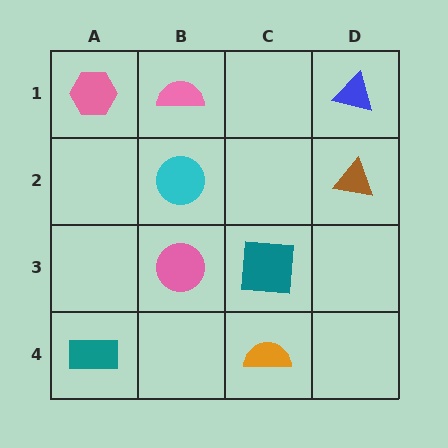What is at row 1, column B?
A pink semicircle.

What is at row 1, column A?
A pink hexagon.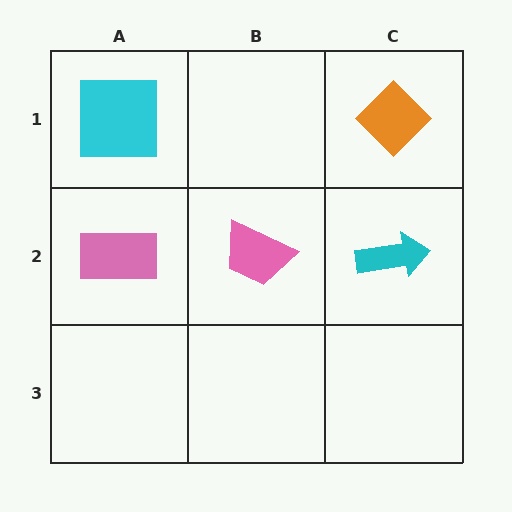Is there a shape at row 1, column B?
No, that cell is empty.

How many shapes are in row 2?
3 shapes.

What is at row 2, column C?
A cyan arrow.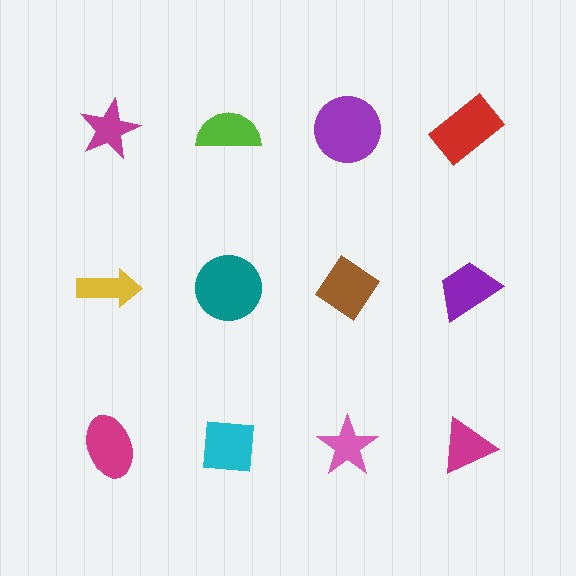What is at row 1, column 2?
A lime semicircle.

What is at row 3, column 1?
A magenta ellipse.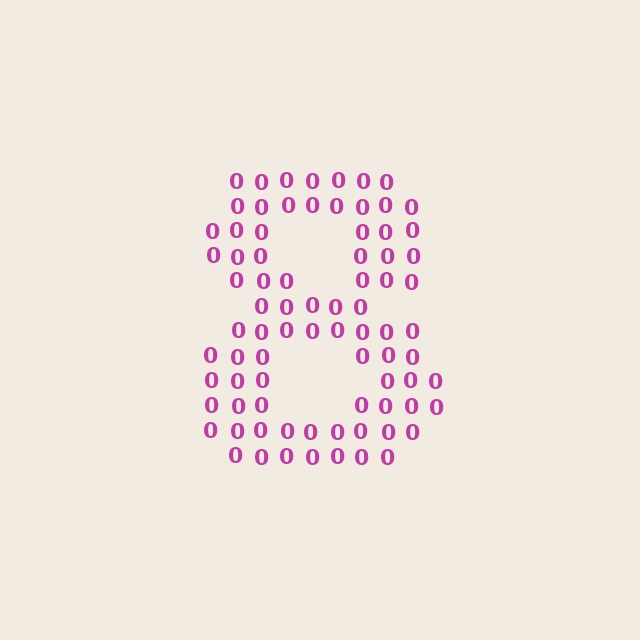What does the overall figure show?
The overall figure shows the digit 8.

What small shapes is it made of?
It is made of small digit 0's.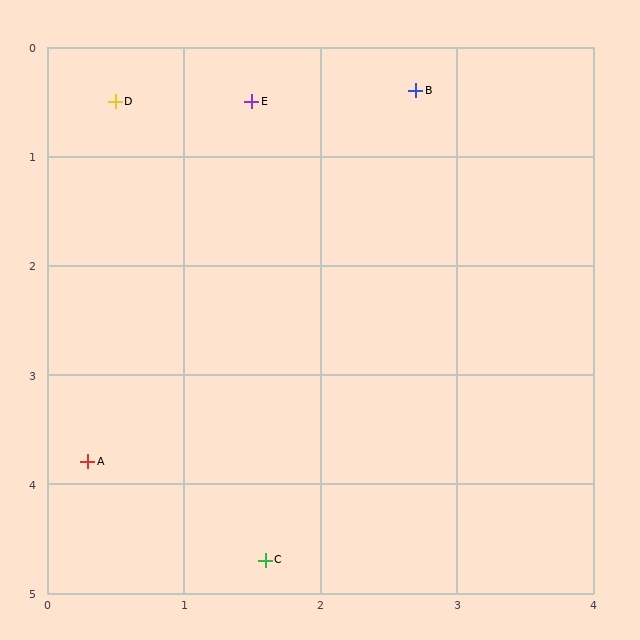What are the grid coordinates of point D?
Point D is at approximately (0.5, 0.5).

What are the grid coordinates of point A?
Point A is at approximately (0.3, 3.8).